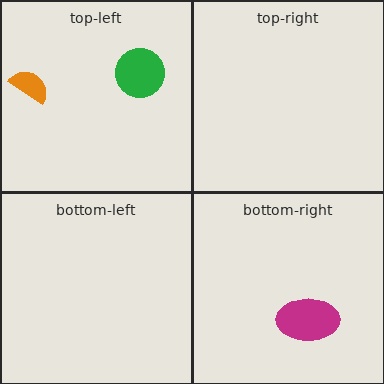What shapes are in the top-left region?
The orange semicircle, the green circle.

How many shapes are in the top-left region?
2.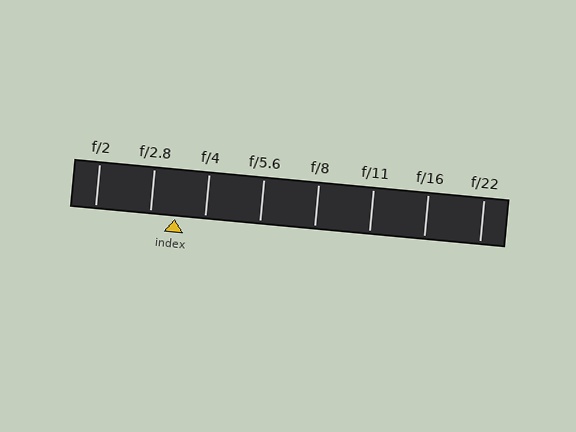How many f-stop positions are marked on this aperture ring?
There are 8 f-stop positions marked.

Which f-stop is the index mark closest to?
The index mark is closest to f/2.8.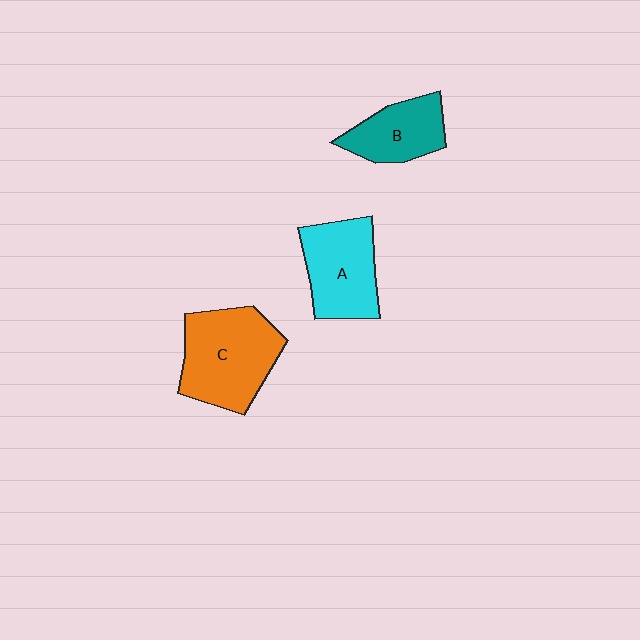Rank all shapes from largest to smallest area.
From largest to smallest: C (orange), A (cyan), B (teal).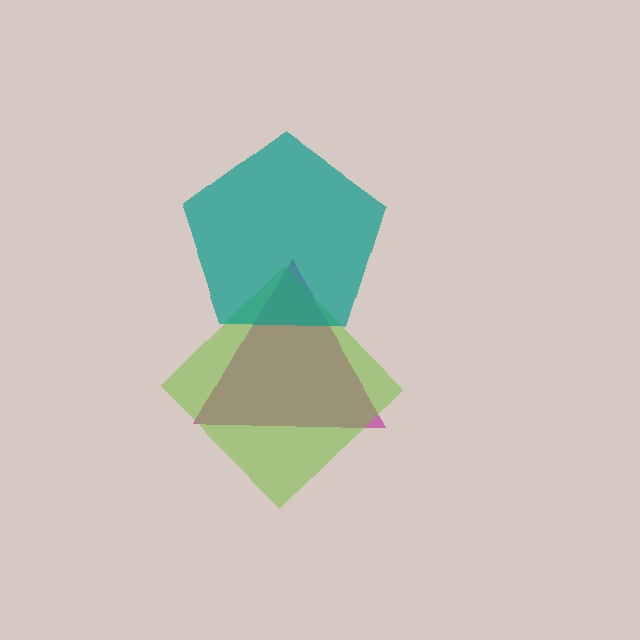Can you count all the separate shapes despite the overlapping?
Yes, there are 3 separate shapes.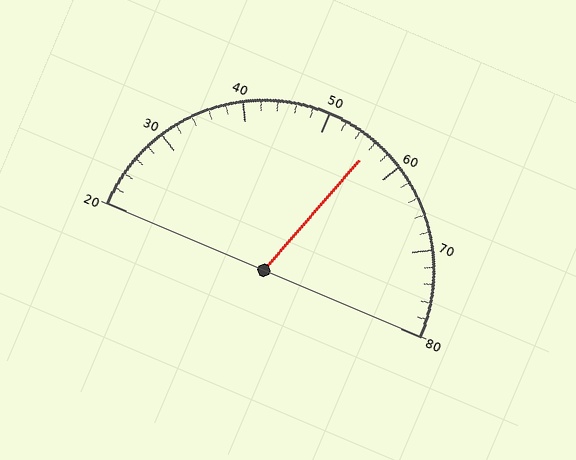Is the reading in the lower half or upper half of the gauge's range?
The reading is in the upper half of the range (20 to 80).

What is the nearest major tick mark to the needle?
The nearest major tick mark is 60.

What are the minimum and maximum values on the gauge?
The gauge ranges from 20 to 80.